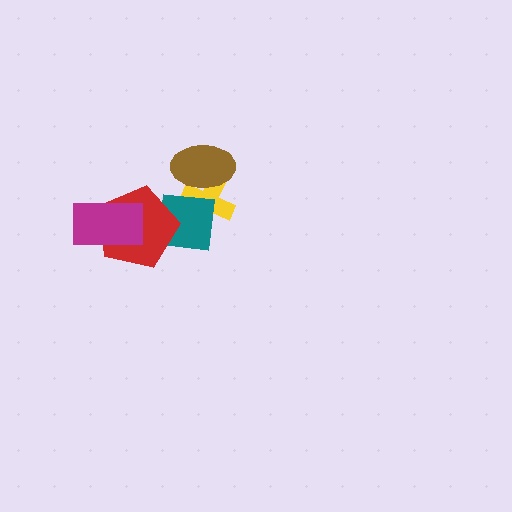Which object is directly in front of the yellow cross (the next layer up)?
The brown ellipse is directly in front of the yellow cross.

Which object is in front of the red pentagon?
The magenta rectangle is in front of the red pentagon.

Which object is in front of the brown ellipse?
The teal square is in front of the brown ellipse.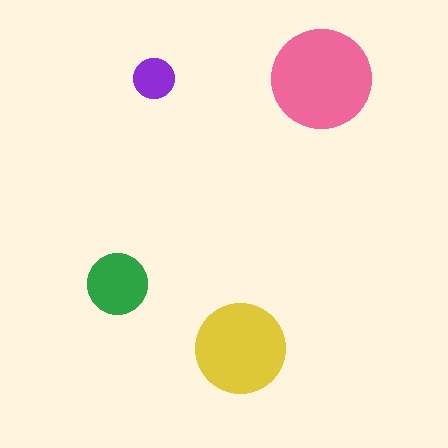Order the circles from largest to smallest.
the pink one, the yellow one, the green one, the purple one.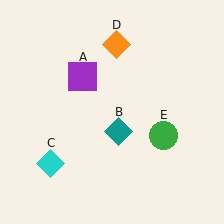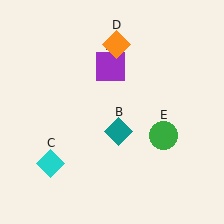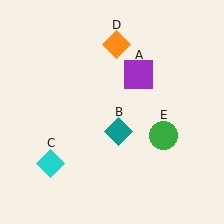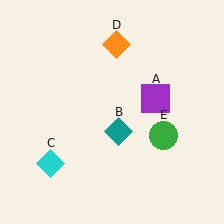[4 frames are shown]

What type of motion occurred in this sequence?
The purple square (object A) rotated clockwise around the center of the scene.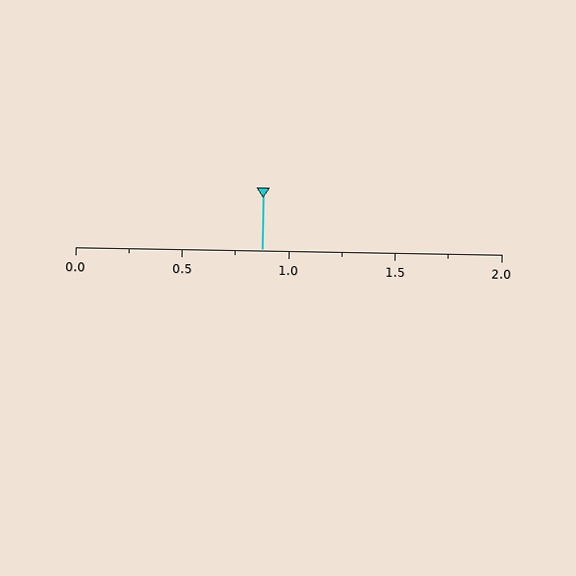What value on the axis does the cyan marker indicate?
The marker indicates approximately 0.88.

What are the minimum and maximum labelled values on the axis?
The axis runs from 0.0 to 2.0.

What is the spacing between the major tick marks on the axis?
The major ticks are spaced 0.5 apart.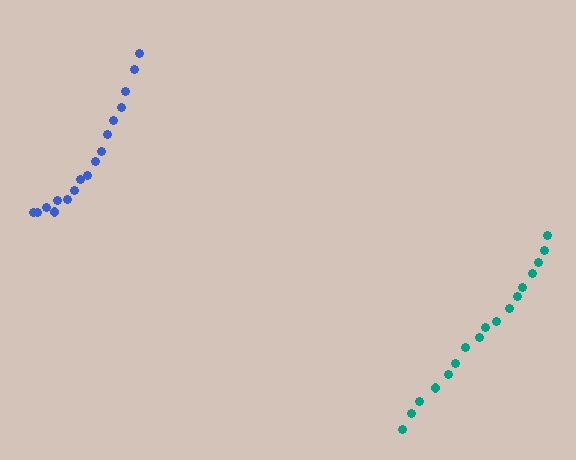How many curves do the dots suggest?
There are 2 distinct paths.